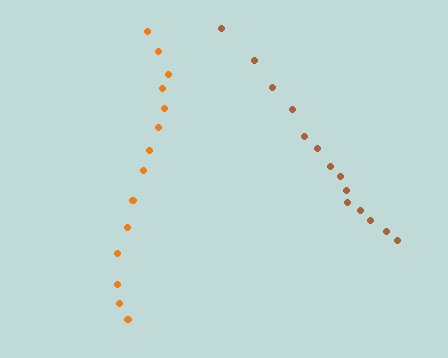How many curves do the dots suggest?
There are 2 distinct paths.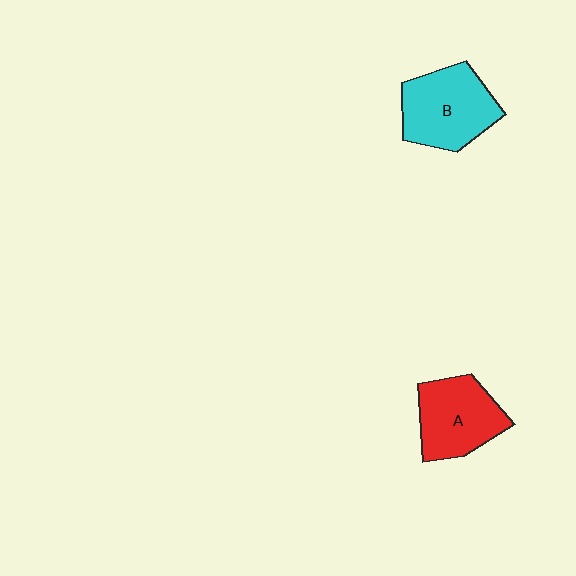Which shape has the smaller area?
Shape A (red).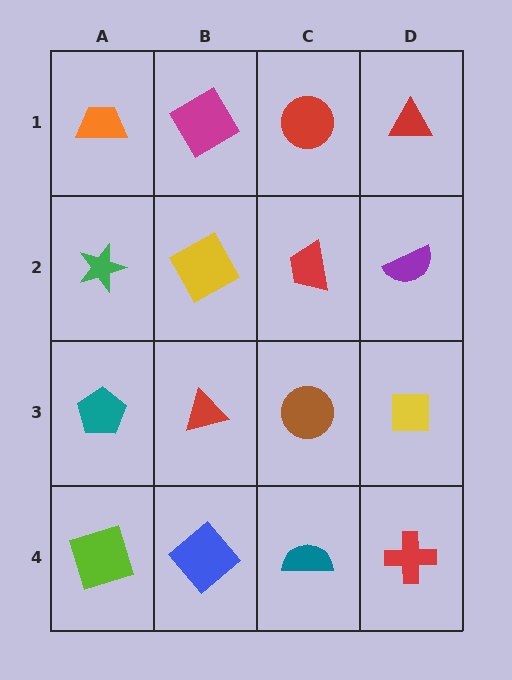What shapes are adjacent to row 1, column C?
A red trapezoid (row 2, column C), a magenta diamond (row 1, column B), a red triangle (row 1, column D).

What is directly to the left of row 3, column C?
A red triangle.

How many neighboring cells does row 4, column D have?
2.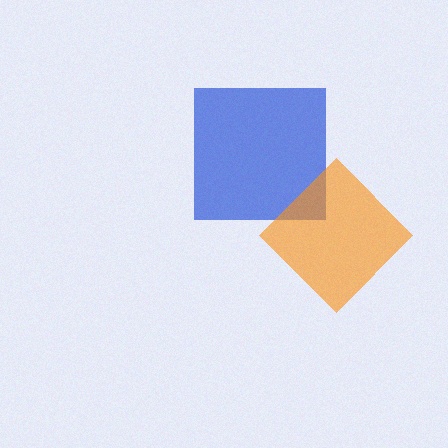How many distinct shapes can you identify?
There are 2 distinct shapes: a blue square, an orange diamond.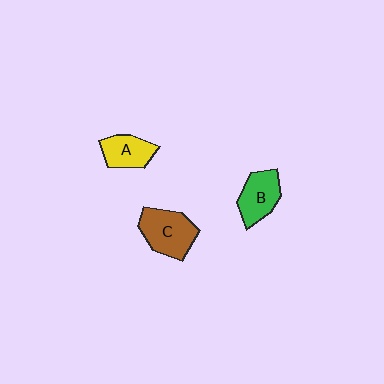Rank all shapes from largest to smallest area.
From largest to smallest: C (brown), B (green), A (yellow).